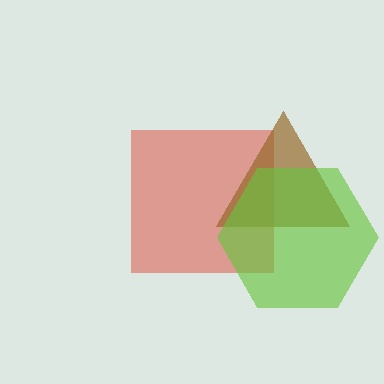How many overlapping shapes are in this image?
There are 3 overlapping shapes in the image.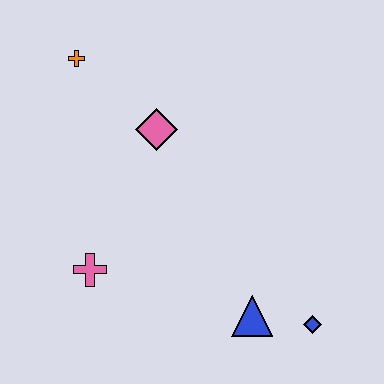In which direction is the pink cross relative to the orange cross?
The pink cross is below the orange cross.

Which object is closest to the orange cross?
The pink diamond is closest to the orange cross.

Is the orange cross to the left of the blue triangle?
Yes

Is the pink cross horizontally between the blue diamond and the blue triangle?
No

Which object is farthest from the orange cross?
The blue diamond is farthest from the orange cross.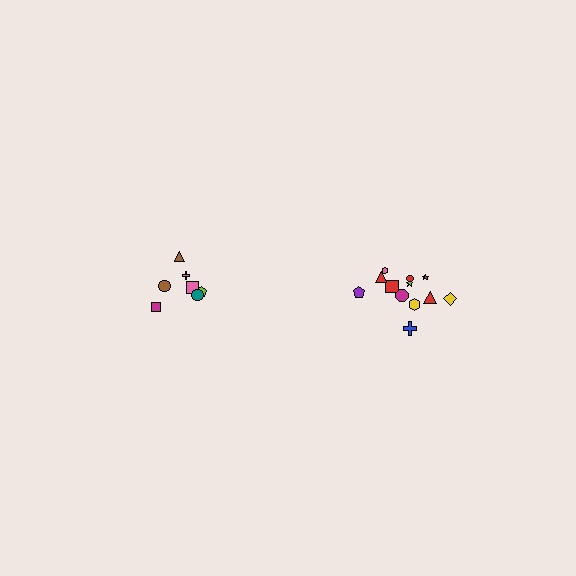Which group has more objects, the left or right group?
The right group.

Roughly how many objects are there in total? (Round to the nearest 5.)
Roughly 20 objects in total.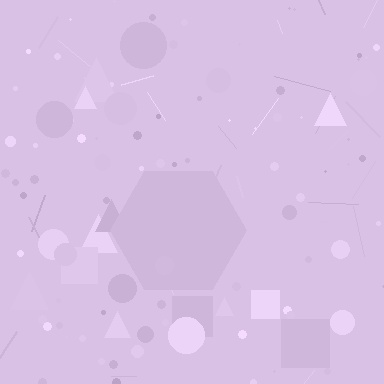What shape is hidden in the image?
A hexagon is hidden in the image.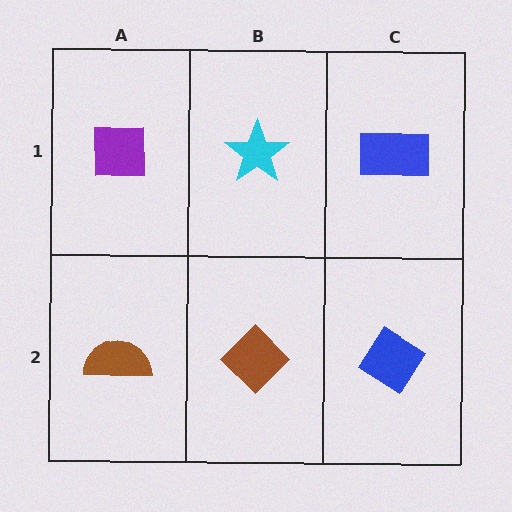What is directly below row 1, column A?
A brown semicircle.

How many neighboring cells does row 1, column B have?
3.